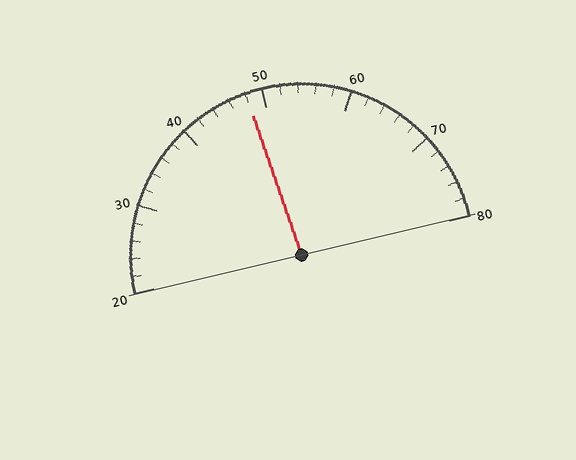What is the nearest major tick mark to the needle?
The nearest major tick mark is 50.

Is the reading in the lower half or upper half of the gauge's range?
The reading is in the lower half of the range (20 to 80).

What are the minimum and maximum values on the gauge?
The gauge ranges from 20 to 80.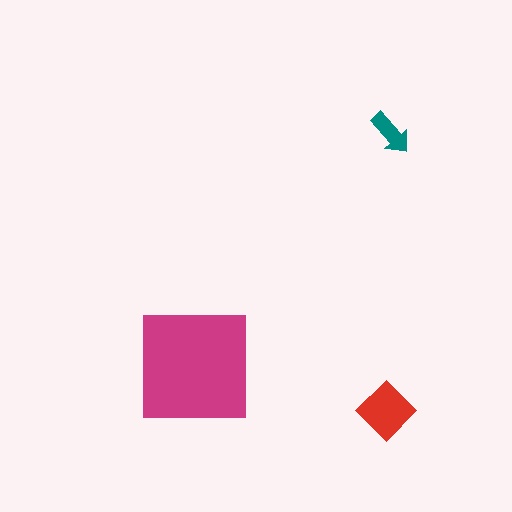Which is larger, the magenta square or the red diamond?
The magenta square.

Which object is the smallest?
The teal arrow.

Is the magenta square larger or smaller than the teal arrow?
Larger.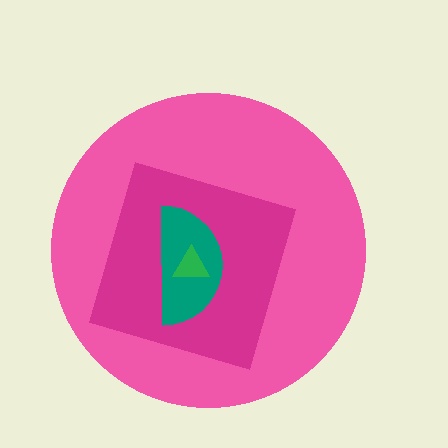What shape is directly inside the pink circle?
The magenta square.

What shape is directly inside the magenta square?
The teal semicircle.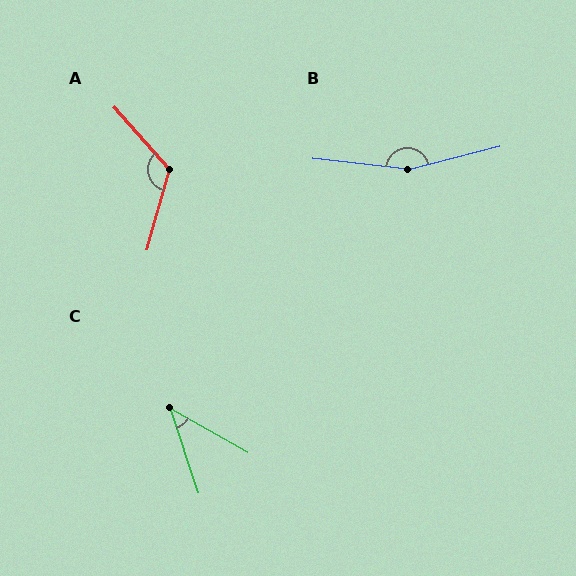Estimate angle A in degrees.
Approximately 123 degrees.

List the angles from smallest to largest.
C (42°), A (123°), B (159°).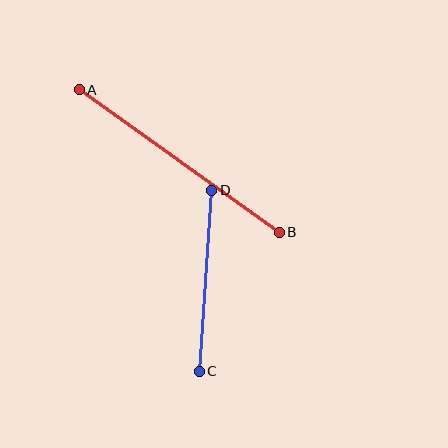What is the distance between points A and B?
The distance is approximately 246 pixels.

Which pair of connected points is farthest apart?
Points A and B are farthest apart.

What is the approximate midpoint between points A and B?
The midpoint is at approximately (179, 161) pixels.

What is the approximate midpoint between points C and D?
The midpoint is at approximately (206, 281) pixels.